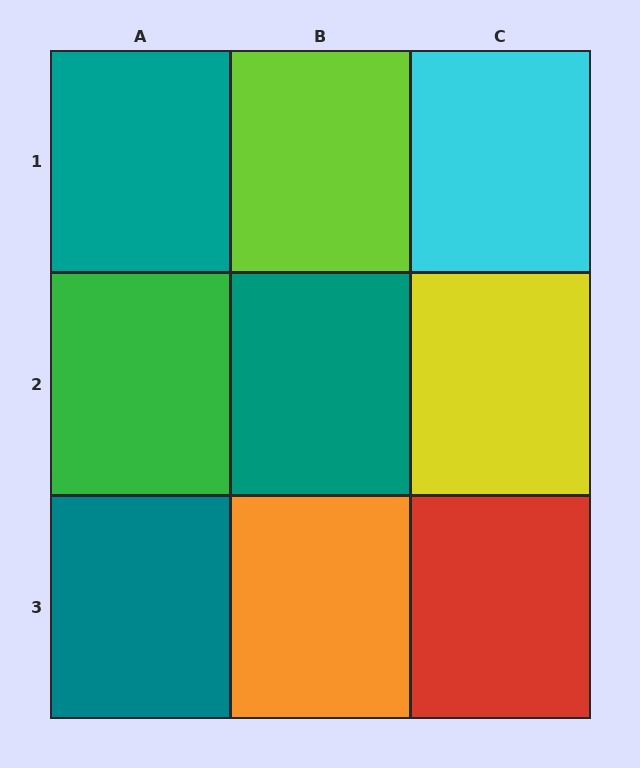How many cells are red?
1 cell is red.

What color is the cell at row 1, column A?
Teal.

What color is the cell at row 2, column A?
Green.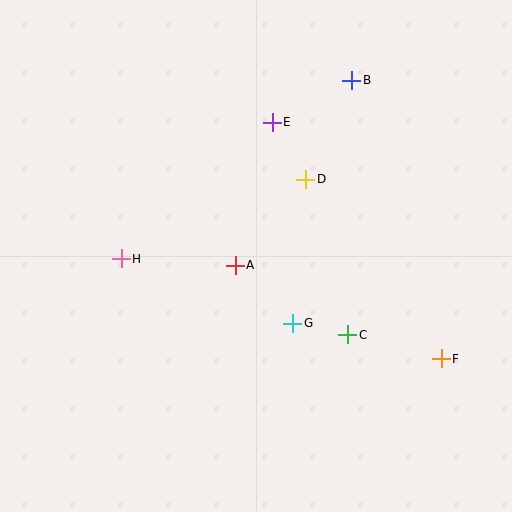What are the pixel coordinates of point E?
Point E is at (272, 122).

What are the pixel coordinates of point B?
Point B is at (352, 80).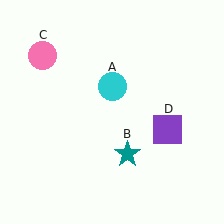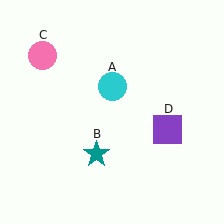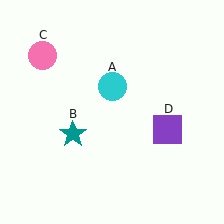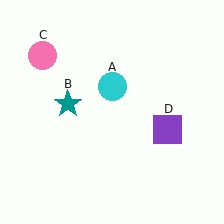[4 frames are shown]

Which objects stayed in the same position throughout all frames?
Cyan circle (object A) and pink circle (object C) and purple square (object D) remained stationary.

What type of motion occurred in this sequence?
The teal star (object B) rotated clockwise around the center of the scene.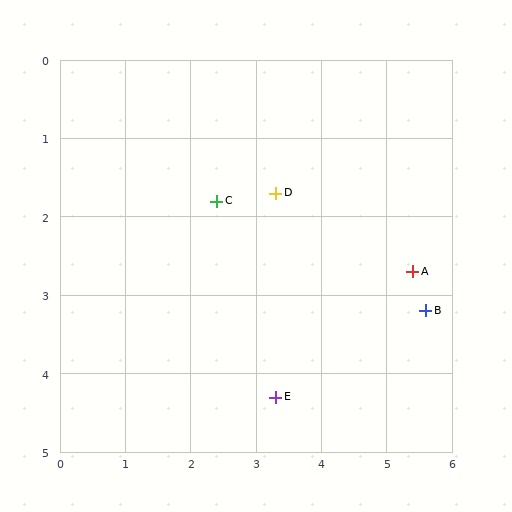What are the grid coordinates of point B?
Point B is at approximately (5.6, 3.2).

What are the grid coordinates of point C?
Point C is at approximately (2.4, 1.8).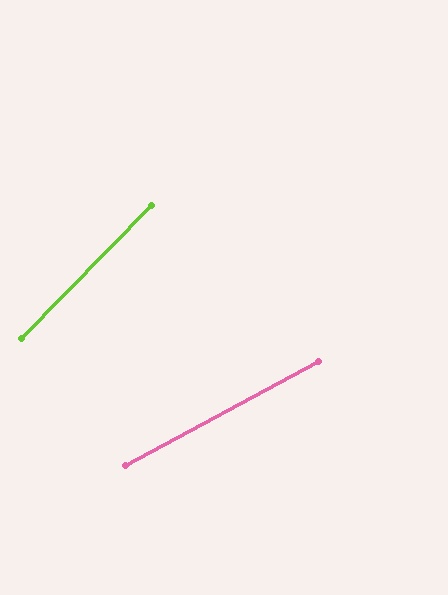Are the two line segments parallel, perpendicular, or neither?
Neither parallel nor perpendicular — they differ by about 17°.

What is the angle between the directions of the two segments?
Approximately 17 degrees.